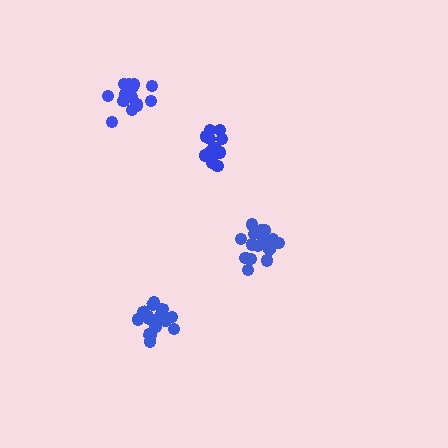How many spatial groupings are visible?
There are 4 spatial groupings.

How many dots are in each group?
Group 1: 14 dots, Group 2: 16 dots, Group 3: 13 dots, Group 4: 18 dots (61 total).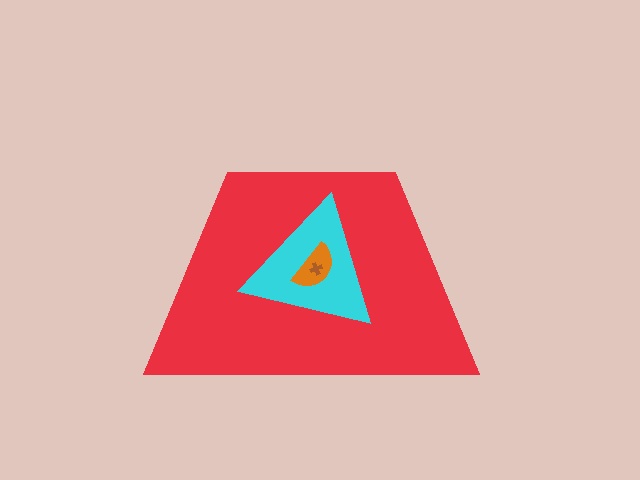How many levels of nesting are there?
4.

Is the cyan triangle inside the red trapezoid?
Yes.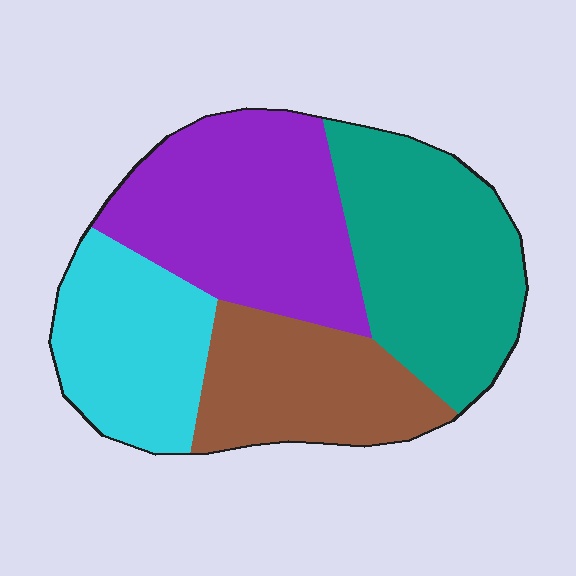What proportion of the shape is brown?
Brown takes up about one fifth (1/5) of the shape.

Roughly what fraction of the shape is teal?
Teal takes up about one quarter (1/4) of the shape.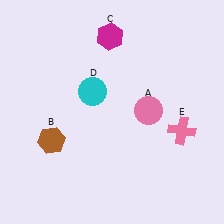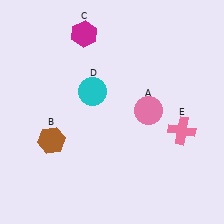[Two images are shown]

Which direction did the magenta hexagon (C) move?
The magenta hexagon (C) moved left.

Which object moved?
The magenta hexagon (C) moved left.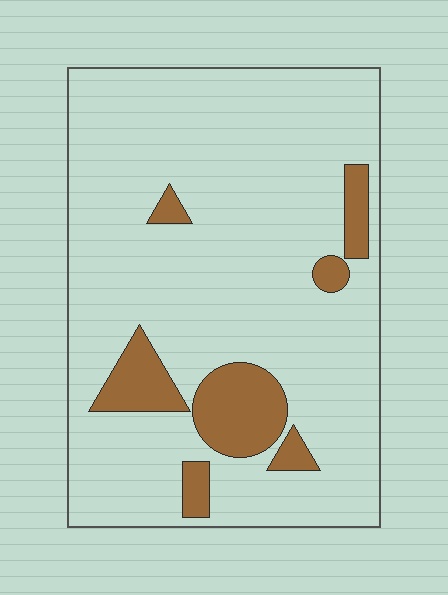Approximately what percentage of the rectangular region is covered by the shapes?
Approximately 15%.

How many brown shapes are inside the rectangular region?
7.